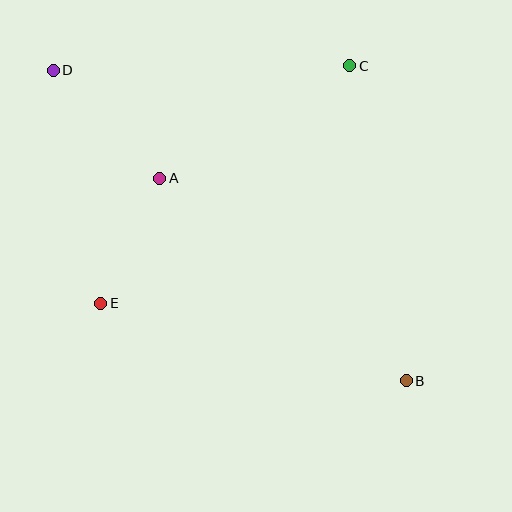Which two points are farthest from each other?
Points B and D are farthest from each other.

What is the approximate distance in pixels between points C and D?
The distance between C and D is approximately 297 pixels.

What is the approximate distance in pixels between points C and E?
The distance between C and E is approximately 344 pixels.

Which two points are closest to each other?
Points A and E are closest to each other.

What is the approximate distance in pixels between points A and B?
The distance between A and B is approximately 319 pixels.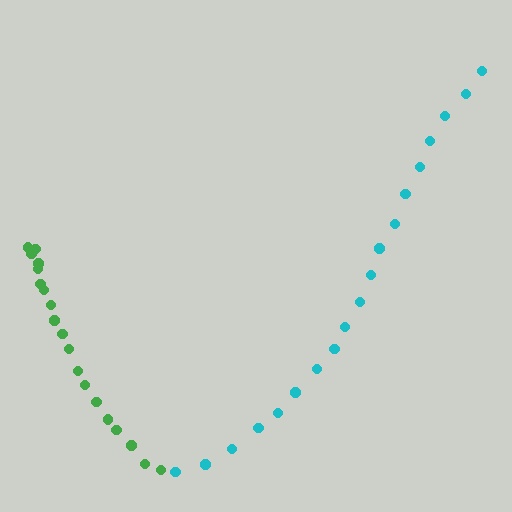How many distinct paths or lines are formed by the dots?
There are 2 distinct paths.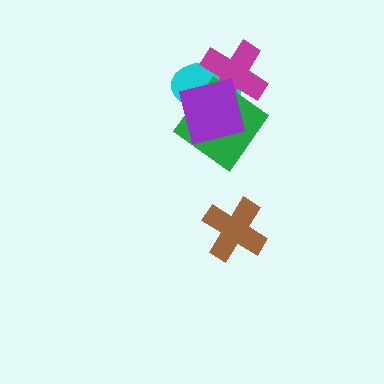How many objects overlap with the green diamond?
3 objects overlap with the green diamond.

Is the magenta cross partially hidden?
Yes, it is partially covered by another shape.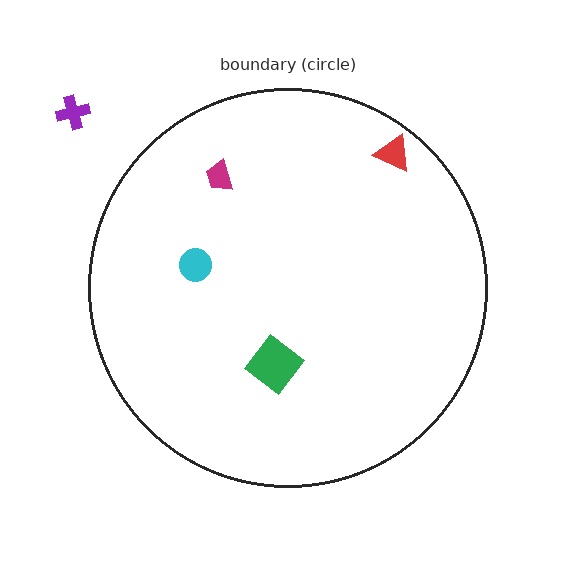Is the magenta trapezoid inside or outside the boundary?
Inside.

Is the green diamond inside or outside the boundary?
Inside.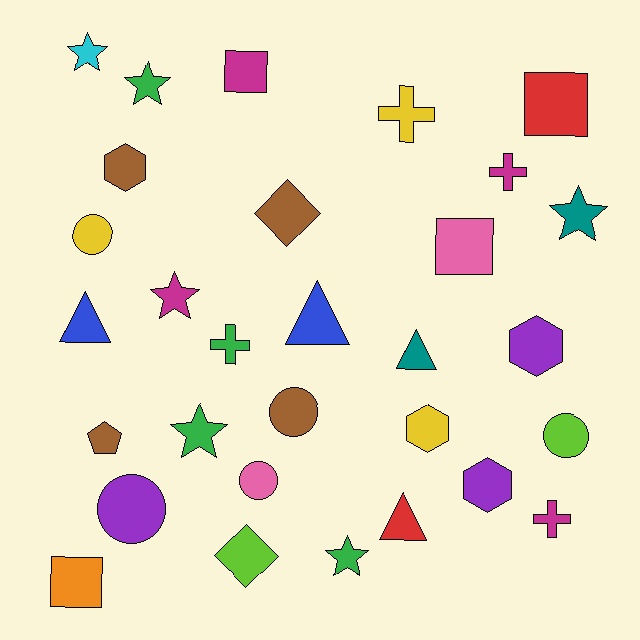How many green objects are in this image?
There are 4 green objects.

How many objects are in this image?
There are 30 objects.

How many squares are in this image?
There are 4 squares.